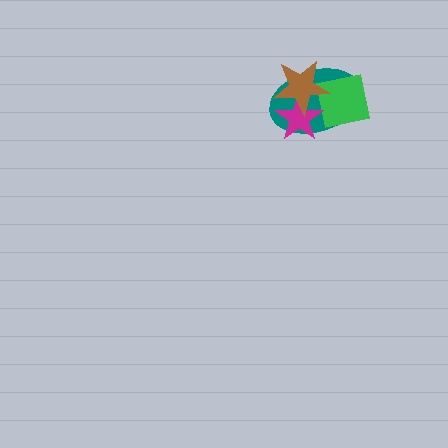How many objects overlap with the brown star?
3 objects overlap with the brown star.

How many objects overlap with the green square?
3 objects overlap with the green square.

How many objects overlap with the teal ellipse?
3 objects overlap with the teal ellipse.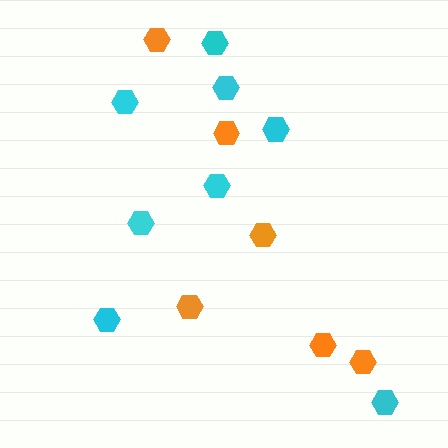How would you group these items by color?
There are 2 groups: one group of orange hexagons (6) and one group of cyan hexagons (8).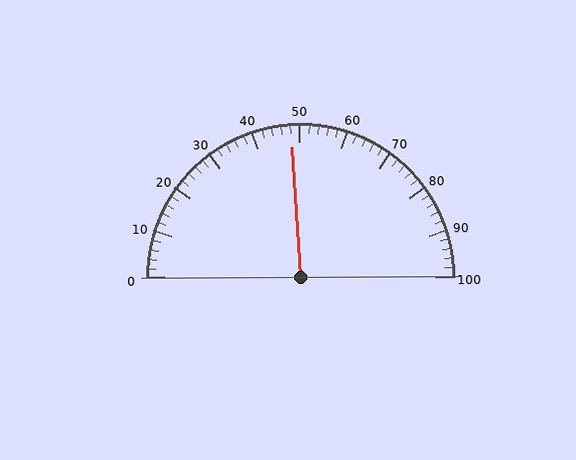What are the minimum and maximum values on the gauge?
The gauge ranges from 0 to 100.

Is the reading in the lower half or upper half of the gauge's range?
The reading is in the lower half of the range (0 to 100).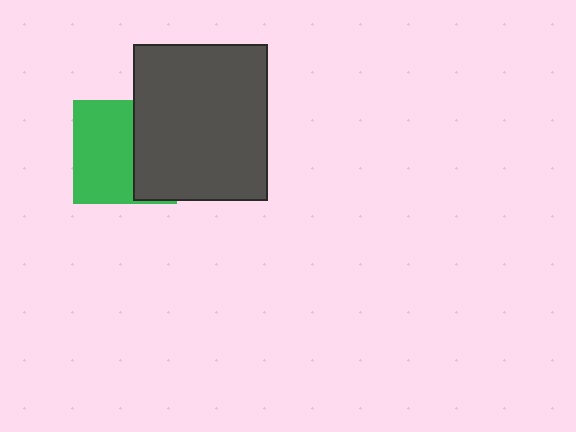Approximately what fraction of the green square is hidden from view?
Roughly 41% of the green square is hidden behind the dark gray rectangle.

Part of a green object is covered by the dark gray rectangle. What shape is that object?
It is a square.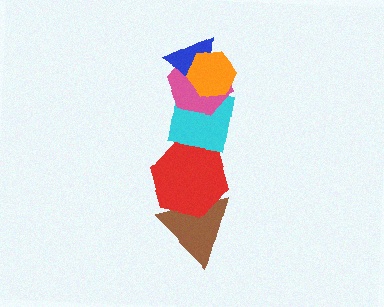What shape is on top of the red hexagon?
The cyan square is on top of the red hexagon.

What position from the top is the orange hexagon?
The orange hexagon is 1st from the top.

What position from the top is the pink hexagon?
The pink hexagon is 3rd from the top.